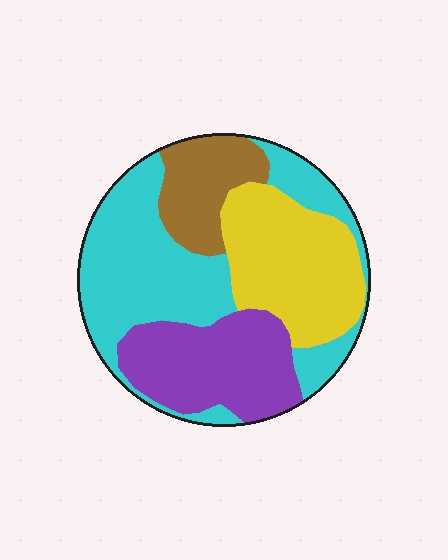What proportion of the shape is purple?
Purple takes up about one quarter (1/4) of the shape.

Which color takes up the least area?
Brown, at roughly 15%.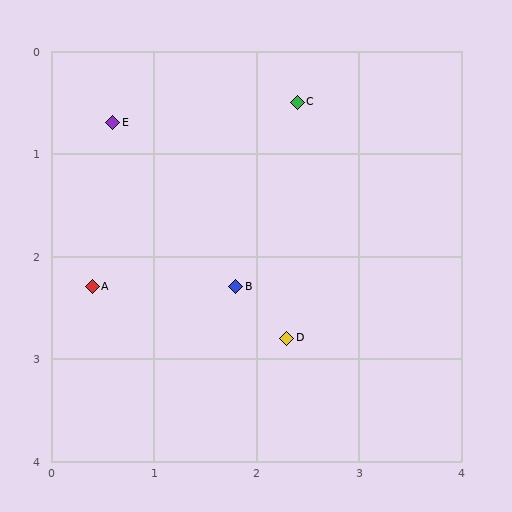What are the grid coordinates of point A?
Point A is at approximately (0.4, 2.3).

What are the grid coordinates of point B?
Point B is at approximately (1.8, 2.3).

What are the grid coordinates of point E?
Point E is at approximately (0.6, 0.7).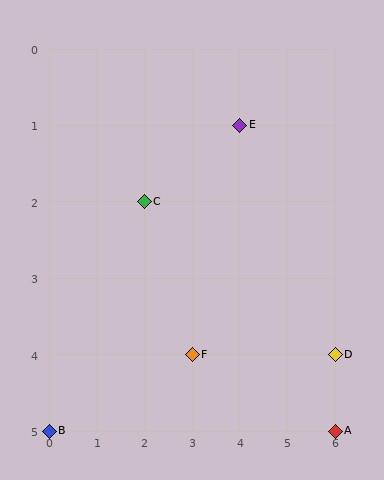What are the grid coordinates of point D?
Point D is at grid coordinates (6, 4).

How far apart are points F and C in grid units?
Points F and C are 1 column and 2 rows apart (about 2.2 grid units diagonally).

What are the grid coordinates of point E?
Point E is at grid coordinates (4, 1).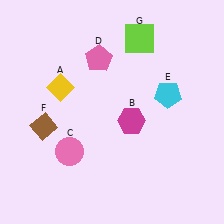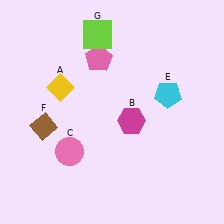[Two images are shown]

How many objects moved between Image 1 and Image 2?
1 object moved between the two images.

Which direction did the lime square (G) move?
The lime square (G) moved left.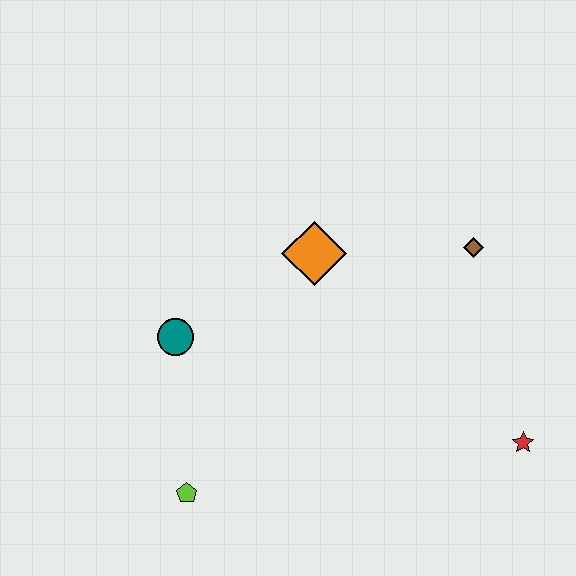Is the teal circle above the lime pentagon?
Yes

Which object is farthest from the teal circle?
The red star is farthest from the teal circle.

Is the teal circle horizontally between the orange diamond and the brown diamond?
No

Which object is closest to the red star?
The brown diamond is closest to the red star.